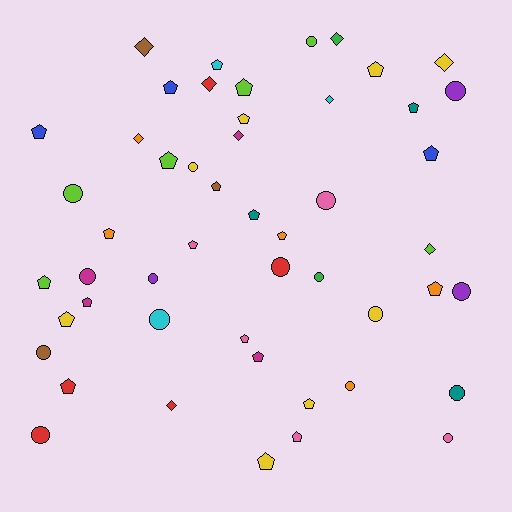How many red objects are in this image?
There are 5 red objects.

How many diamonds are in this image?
There are 9 diamonds.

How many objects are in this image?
There are 50 objects.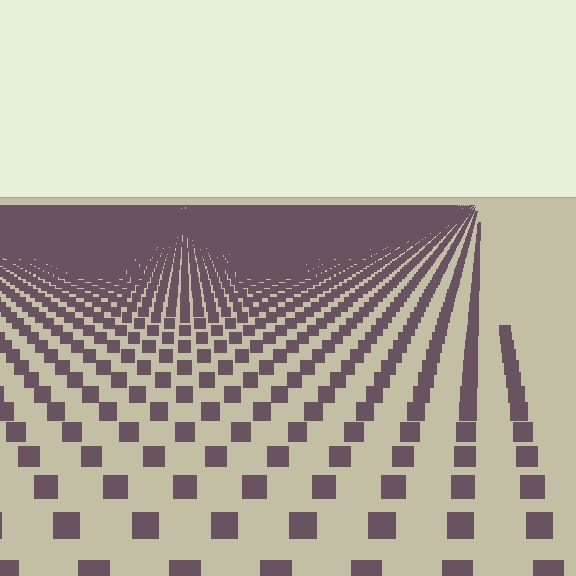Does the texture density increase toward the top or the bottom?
Density increases toward the top.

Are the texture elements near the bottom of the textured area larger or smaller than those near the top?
Larger. Near the bottom, elements are closer to the viewer and appear at a bigger on-screen size.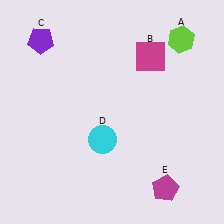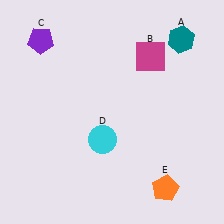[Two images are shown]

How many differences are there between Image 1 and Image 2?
There are 2 differences between the two images.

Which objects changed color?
A changed from lime to teal. E changed from magenta to orange.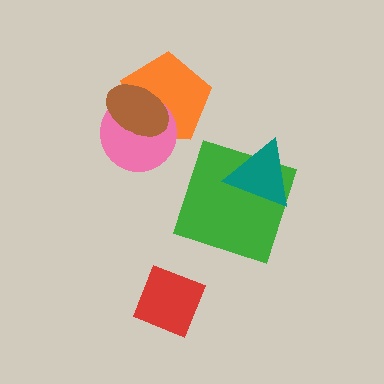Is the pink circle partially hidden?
Yes, it is partially covered by another shape.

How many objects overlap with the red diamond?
0 objects overlap with the red diamond.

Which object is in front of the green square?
The teal triangle is in front of the green square.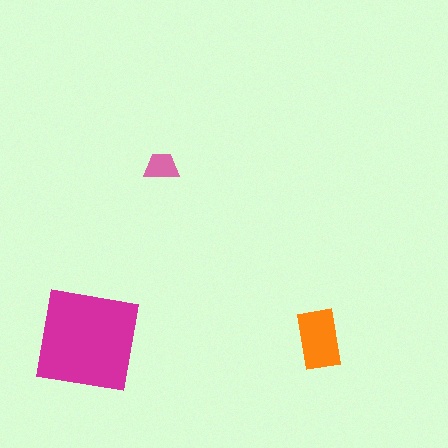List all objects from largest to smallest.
The magenta square, the orange rectangle, the pink trapezoid.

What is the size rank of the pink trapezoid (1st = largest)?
3rd.